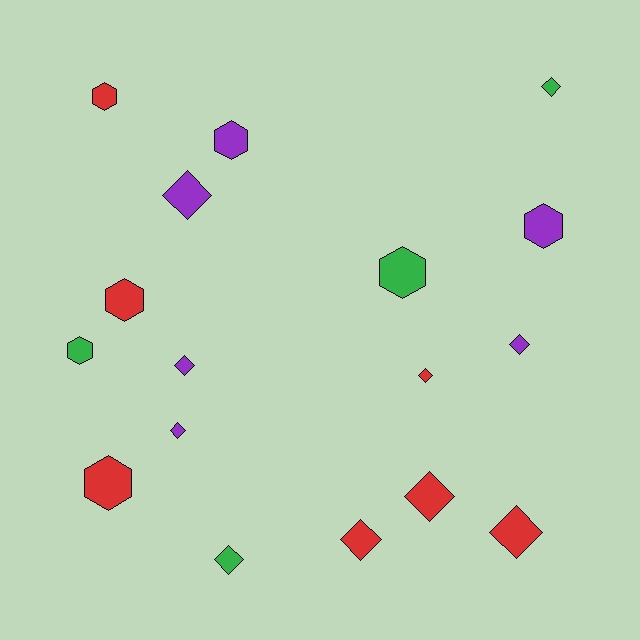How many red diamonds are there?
There are 4 red diamonds.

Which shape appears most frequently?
Diamond, with 10 objects.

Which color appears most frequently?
Red, with 7 objects.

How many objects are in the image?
There are 17 objects.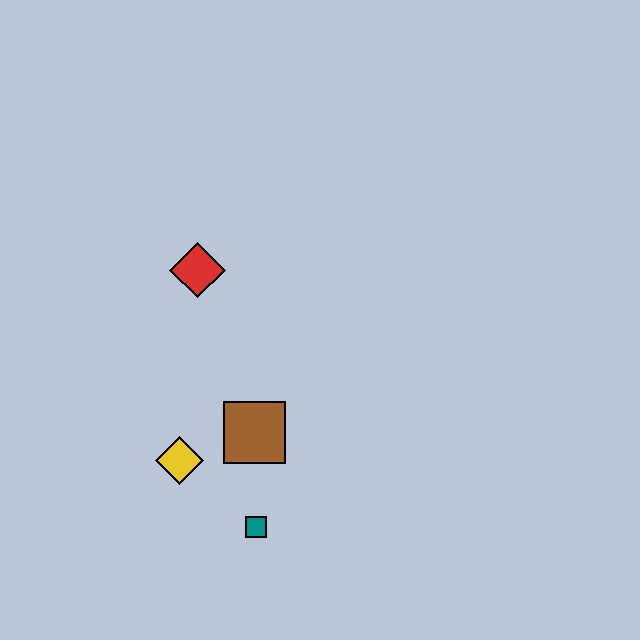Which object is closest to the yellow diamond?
The brown square is closest to the yellow diamond.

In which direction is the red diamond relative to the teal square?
The red diamond is above the teal square.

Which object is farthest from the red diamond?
The teal square is farthest from the red diamond.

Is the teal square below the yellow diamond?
Yes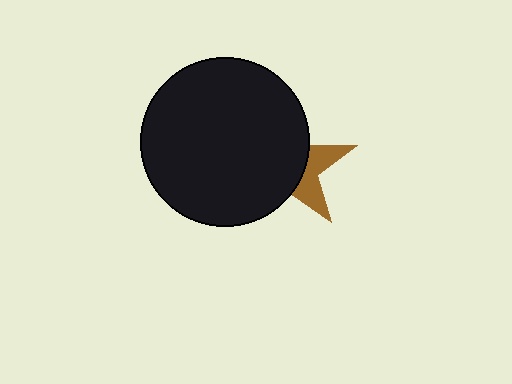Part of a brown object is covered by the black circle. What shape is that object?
It is a star.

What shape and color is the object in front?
The object in front is a black circle.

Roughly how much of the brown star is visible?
A small part of it is visible (roughly 32%).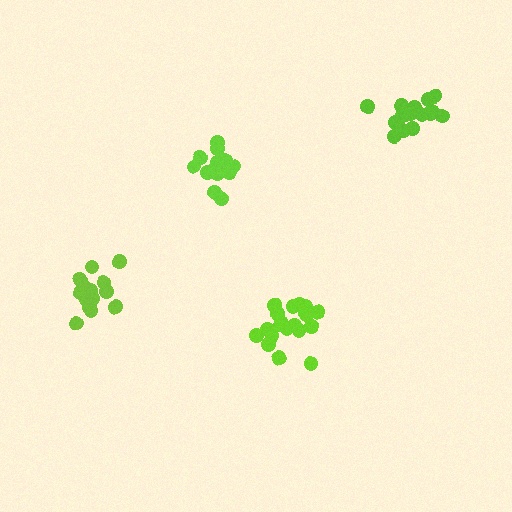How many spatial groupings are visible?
There are 4 spatial groupings.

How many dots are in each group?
Group 1: 17 dots, Group 2: 16 dots, Group 3: 19 dots, Group 4: 18 dots (70 total).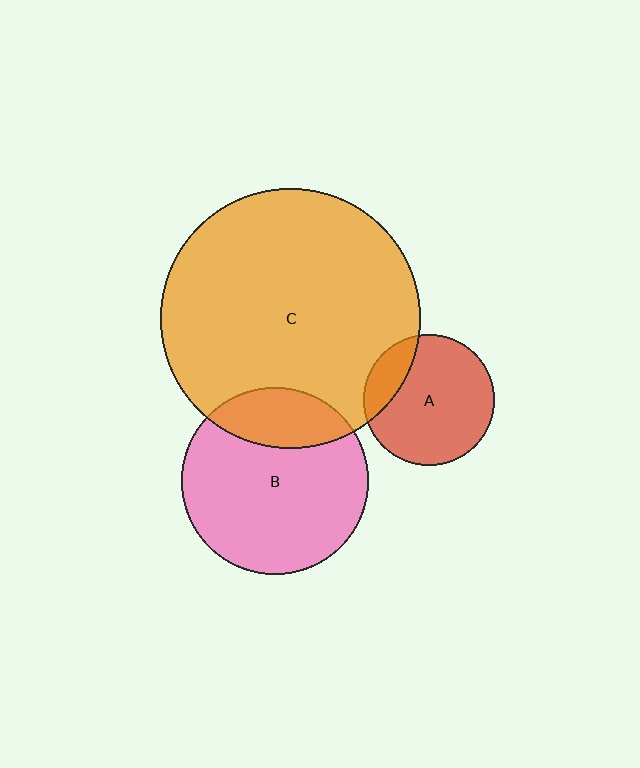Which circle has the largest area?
Circle C (orange).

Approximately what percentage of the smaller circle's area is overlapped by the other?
Approximately 20%.